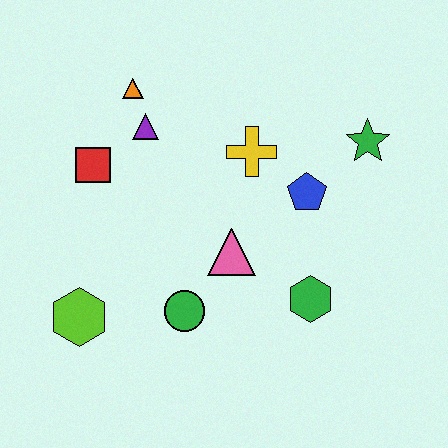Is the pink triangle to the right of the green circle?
Yes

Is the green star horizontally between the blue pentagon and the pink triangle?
No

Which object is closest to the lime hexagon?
The green circle is closest to the lime hexagon.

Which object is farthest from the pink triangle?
The orange triangle is farthest from the pink triangle.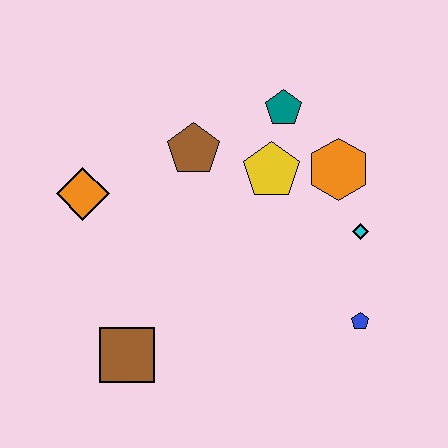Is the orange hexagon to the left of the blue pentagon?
Yes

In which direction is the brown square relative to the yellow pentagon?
The brown square is below the yellow pentagon.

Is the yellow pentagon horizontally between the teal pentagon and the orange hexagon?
No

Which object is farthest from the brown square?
The teal pentagon is farthest from the brown square.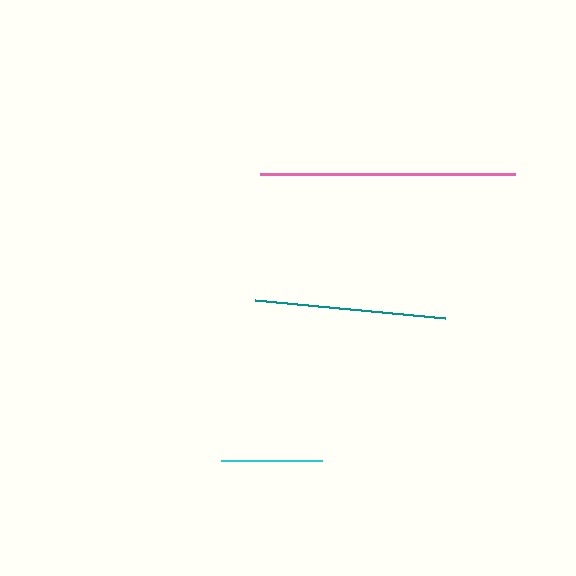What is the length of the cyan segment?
The cyan segment is approximately 101 pixels long.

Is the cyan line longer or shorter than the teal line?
The teal line is longer than the cyan line.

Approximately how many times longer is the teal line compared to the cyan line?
The teal line is approximately 1.9 times the length of the cyan line.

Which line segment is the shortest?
The cyan line is the shortest at approximately 101 pixels.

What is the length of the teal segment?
The teal segment is approximately 191 pixels long.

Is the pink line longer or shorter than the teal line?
The pink line is longer than the teal line.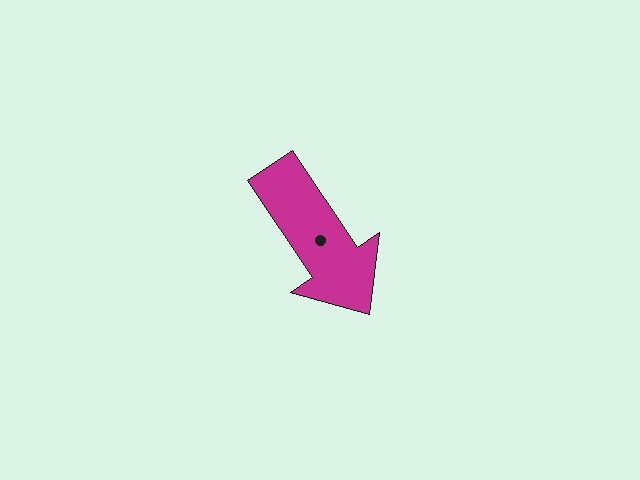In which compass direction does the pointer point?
Southeast.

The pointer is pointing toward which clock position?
Roughly 5 o'clock.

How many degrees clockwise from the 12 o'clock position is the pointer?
Approximately 146 degrees.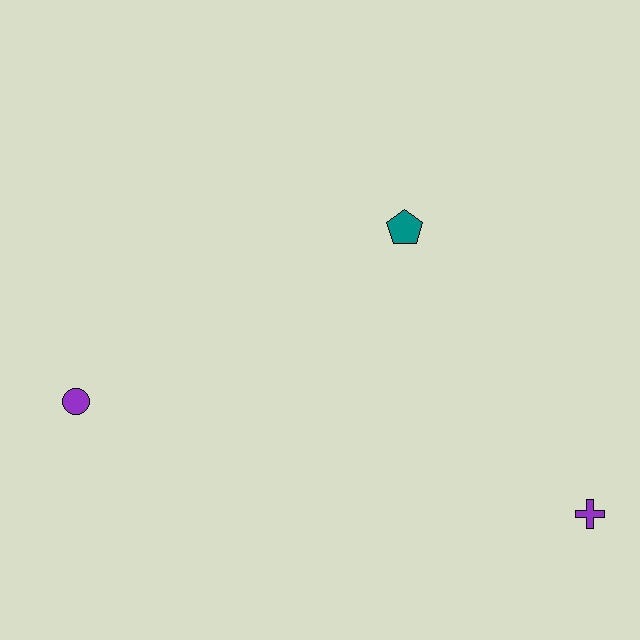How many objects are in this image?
There are 3 objects.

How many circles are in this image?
There is 1 circle.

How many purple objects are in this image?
There are 2 purple objects.